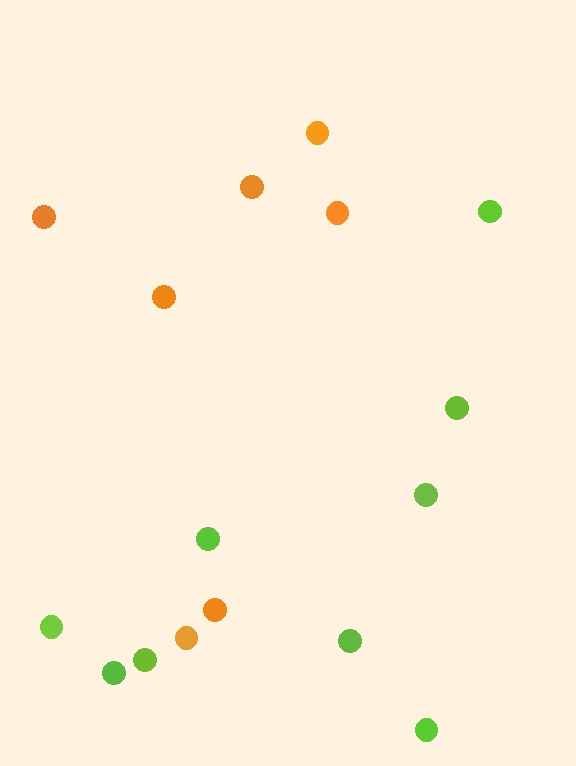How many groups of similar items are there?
There are 2 groups: one group of lime circles (9) and one group of orange circles (7).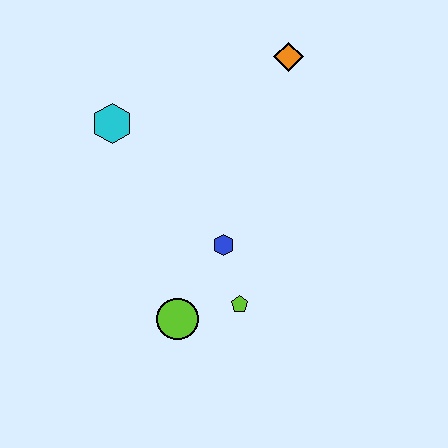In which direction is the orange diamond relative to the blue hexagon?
The orange diamond is above the blue hexagon.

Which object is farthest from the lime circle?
The orange diamond is farthest from the lime circle.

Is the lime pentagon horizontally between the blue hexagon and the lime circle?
No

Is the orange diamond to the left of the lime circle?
No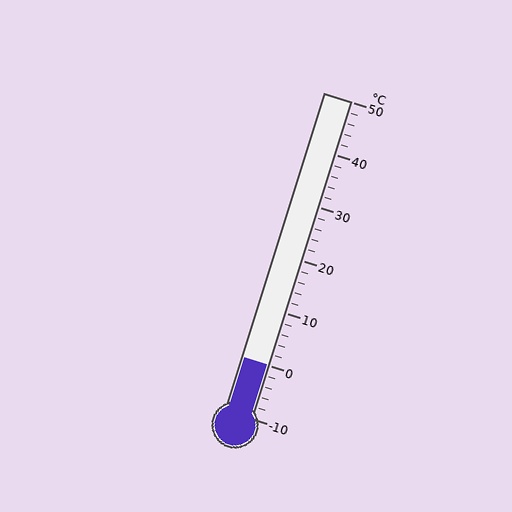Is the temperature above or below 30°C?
The temperature is below 30°C.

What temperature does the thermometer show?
The thermometer shows approximately 0°C.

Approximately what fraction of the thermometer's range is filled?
The thermometer is filled to approximately 15% of its range.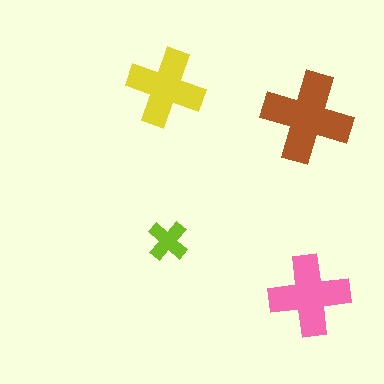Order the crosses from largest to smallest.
the brown one, the pink one, the yellow one, the lime one.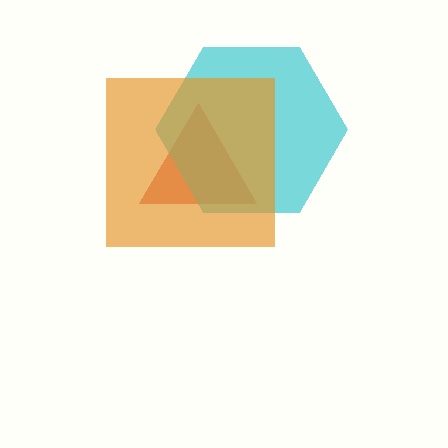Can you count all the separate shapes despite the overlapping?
Yes, there are 3 separate shapes.